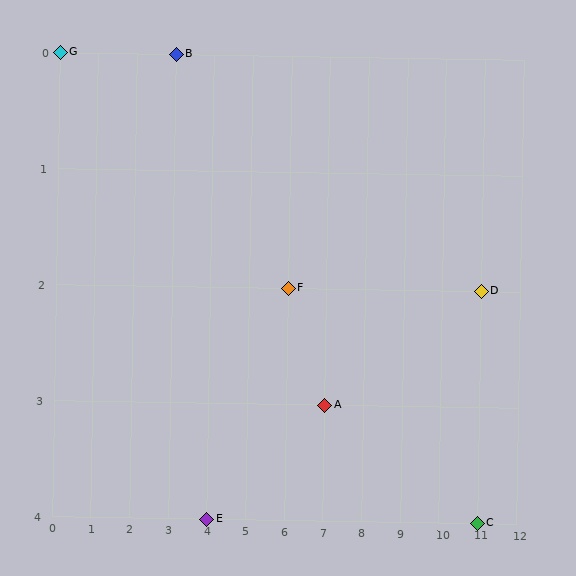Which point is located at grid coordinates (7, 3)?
Point A is at (7, 3).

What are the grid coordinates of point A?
Point A is at grid coordinates (7, 3).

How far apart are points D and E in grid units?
Points D and E are 7 columns and 2 rows apart (about 7.3 grid units diagonally).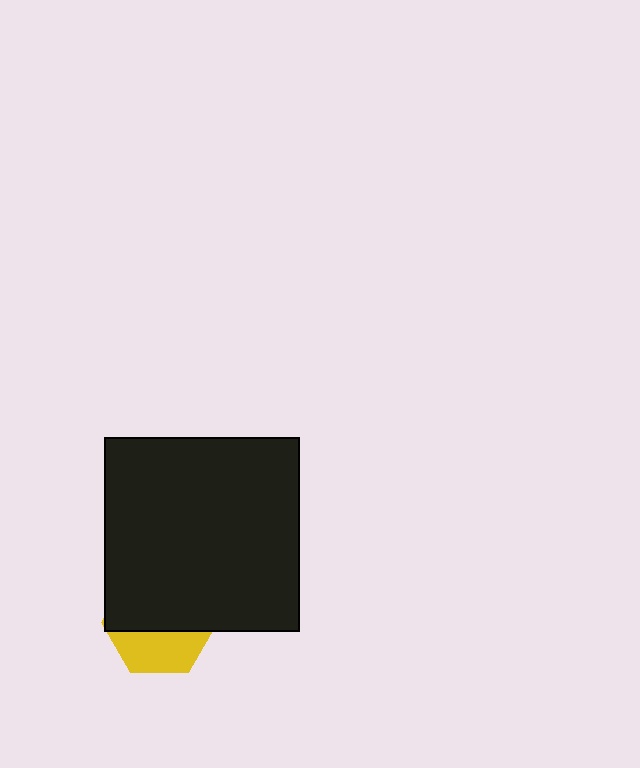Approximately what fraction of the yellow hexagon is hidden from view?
Roughly 61% of the yellow hexagon is hidden behind the black square.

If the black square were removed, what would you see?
You would see the complete yellow hexagon.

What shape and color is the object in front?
The object in front is a black square.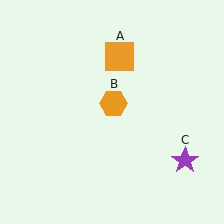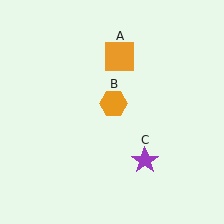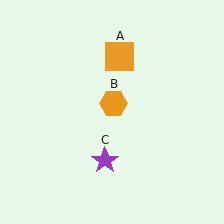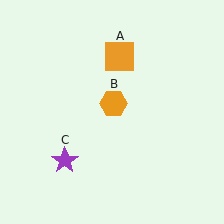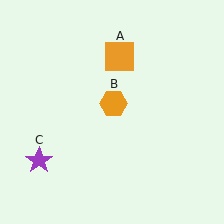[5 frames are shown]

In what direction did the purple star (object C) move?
The purple star (object C) moved left.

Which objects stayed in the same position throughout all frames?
Orange square (object A) and orange hexagon (object B) remained stationary.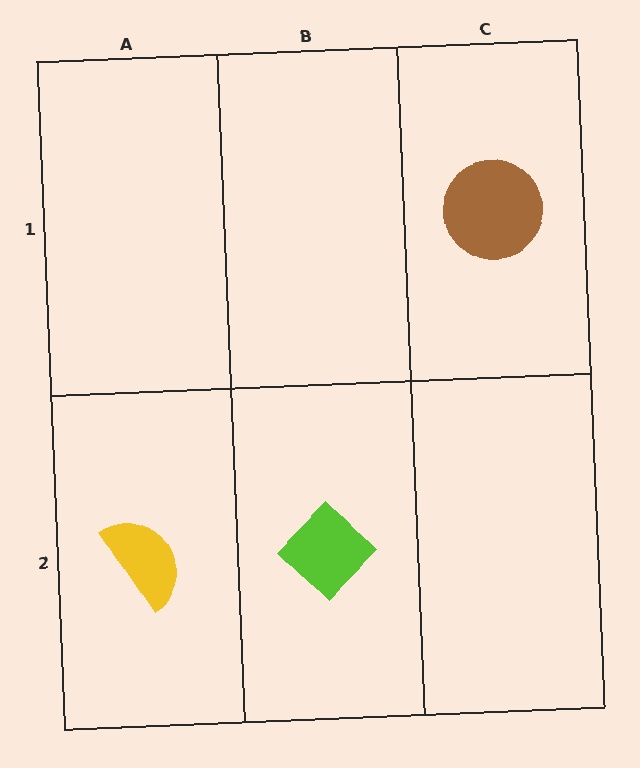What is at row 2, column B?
A lime diamond.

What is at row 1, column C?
A brown circle.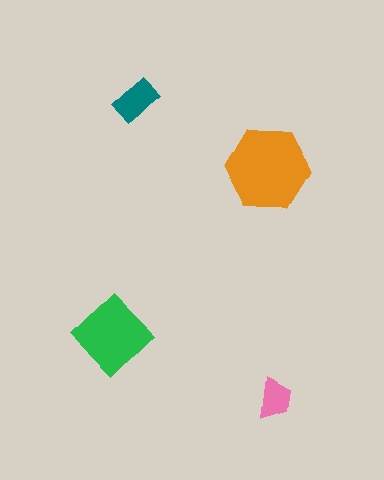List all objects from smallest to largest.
The pink trapezoid, the teal rectangle, the green diamond, the orange hexagon.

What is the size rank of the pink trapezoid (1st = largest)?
4th.